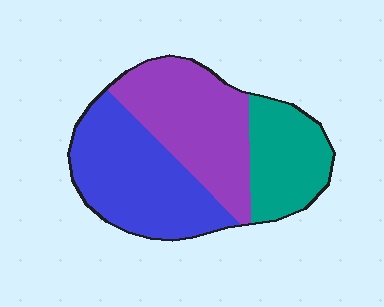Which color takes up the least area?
Teal, at roughly 25%.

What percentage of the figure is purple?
Purple takes up about three eighths (3/8) of the figure.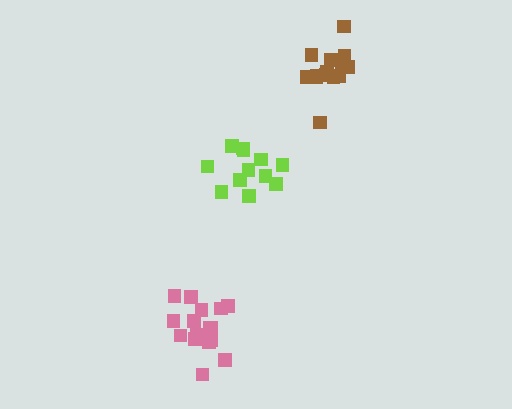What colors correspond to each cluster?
The clusters are colored: lime, pink, brown.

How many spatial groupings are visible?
There are 3 spatial groupings.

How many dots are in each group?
Group 1: 12 dots, Group 2: 16 dots, Group 3: 15 dots (43 total).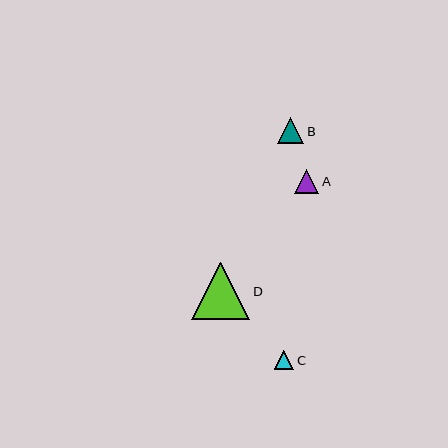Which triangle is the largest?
Triangle D is the largest with a size of approximately 58 pixels.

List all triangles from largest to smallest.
From largest to smallest: D, B, A, C.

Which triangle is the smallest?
Triangle C is the smallest with a size of approximately 19 pixels.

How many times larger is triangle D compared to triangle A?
Triangle D is approximately 2.4 times the size of triangle A.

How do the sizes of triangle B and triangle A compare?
Triangle B and triangle A are approximately the same size.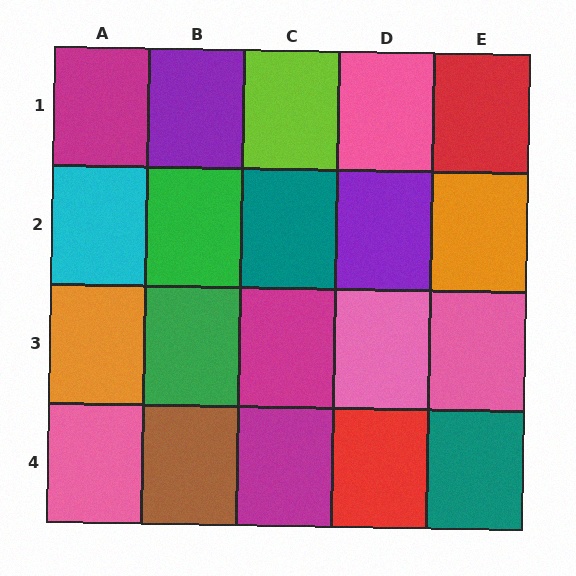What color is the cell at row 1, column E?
Red.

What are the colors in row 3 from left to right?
Orange, green, magenta, pink, pink.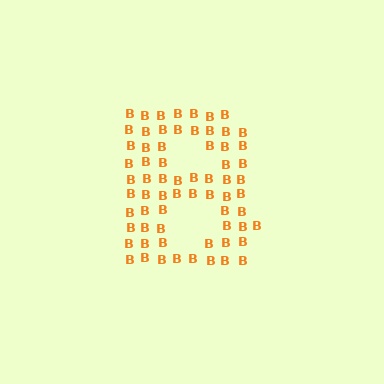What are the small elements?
The small elements are letter B's.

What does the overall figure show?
The overall figure shows the letter B.